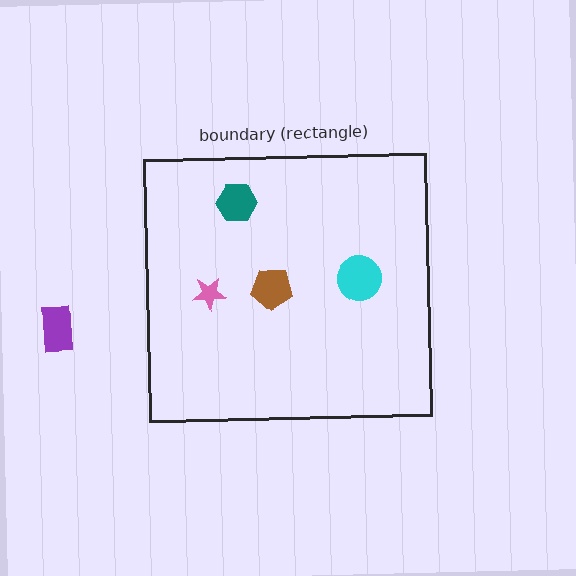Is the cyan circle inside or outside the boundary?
Inside.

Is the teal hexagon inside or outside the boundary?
Inside.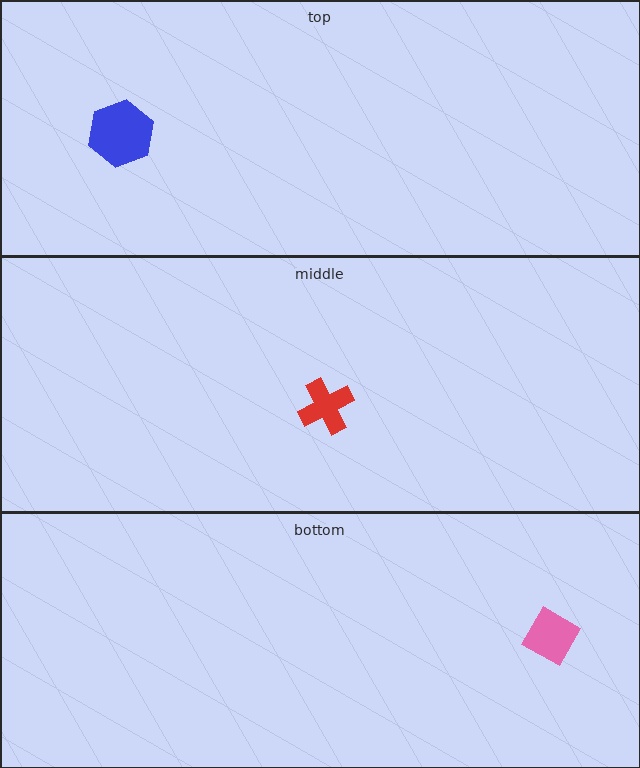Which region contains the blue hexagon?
The top region.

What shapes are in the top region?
The blue hexagon.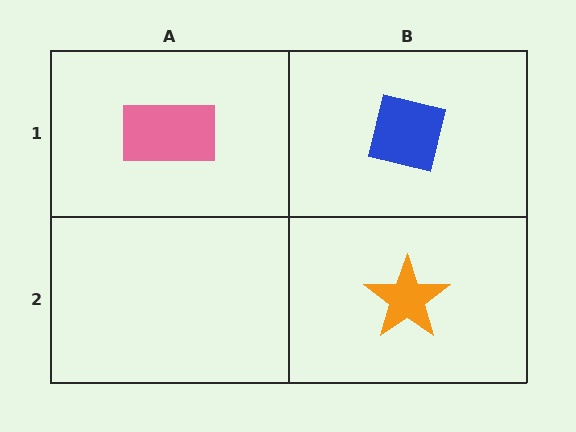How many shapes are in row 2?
1 shape.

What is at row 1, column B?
A blue square.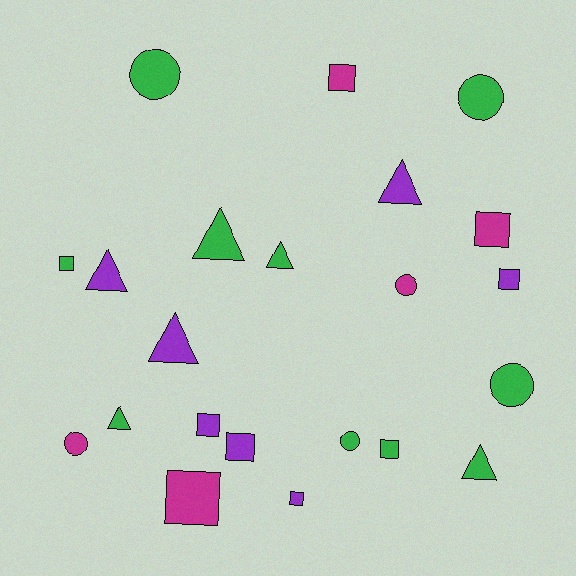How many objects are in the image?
There are 22 objects.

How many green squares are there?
There are 2 green squares.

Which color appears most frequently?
Green, with 10 objects.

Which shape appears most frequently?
Square, with 9 objects.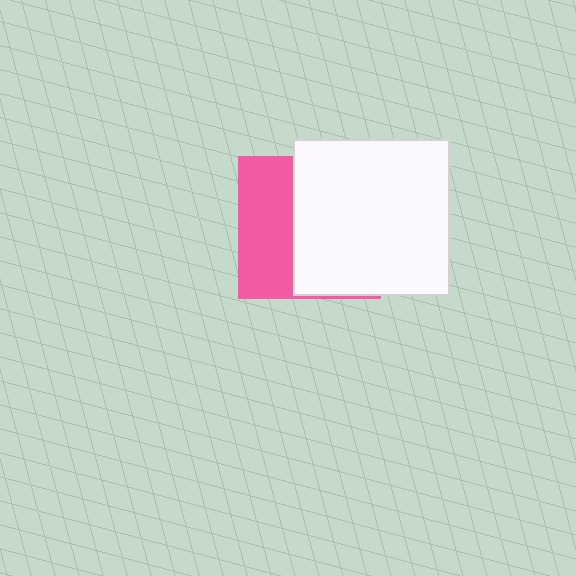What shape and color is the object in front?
The object in front is a white square.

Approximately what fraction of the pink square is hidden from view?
Roughly 59% of the pink square is hidden behind the white square.